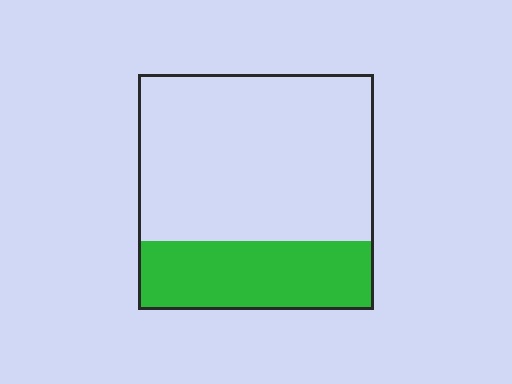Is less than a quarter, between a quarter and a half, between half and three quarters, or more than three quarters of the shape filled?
Between a quarter and a half.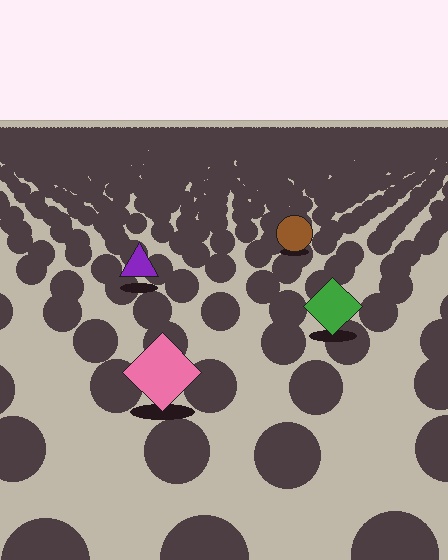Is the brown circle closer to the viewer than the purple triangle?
No. The purple triangle is closer — you can tell from the texture gradient: the ground texture is coarser near it.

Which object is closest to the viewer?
The pink diamond is closest. The texture marks near it are larger and more spread out.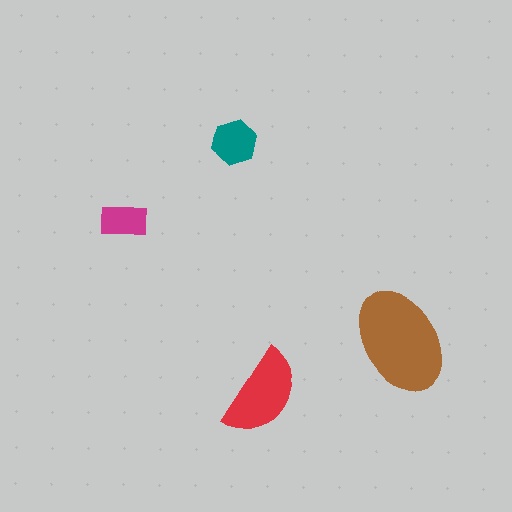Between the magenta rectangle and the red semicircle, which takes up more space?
The red semicircle.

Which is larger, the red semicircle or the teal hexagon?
The red semicircle.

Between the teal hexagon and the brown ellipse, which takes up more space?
The brown ellipse.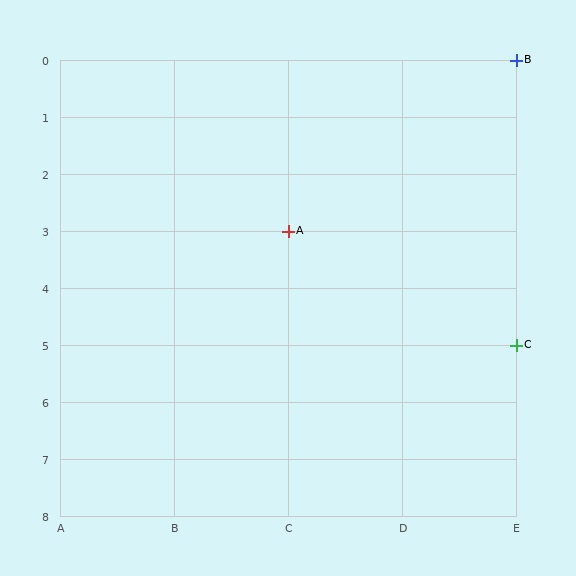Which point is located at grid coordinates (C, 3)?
Point A is at (C, 3).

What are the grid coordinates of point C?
Point C is at grid coordinates (E, 5).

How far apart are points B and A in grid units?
Points B and A are 2 columns and 3 rows apart (about 3.6 grid units diagonally).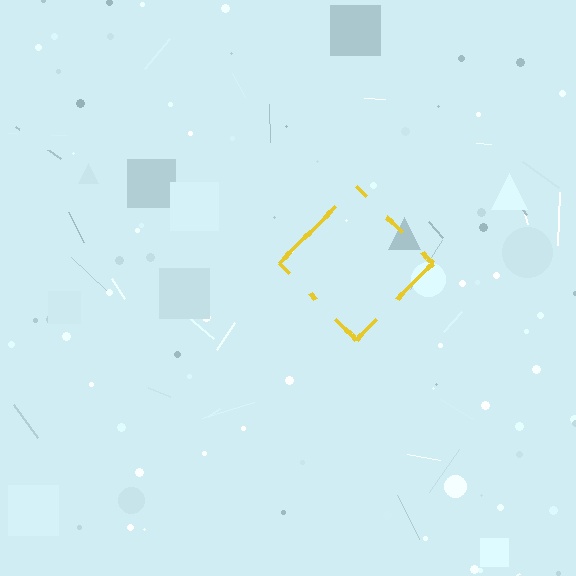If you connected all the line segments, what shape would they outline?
They would outline a diamond.